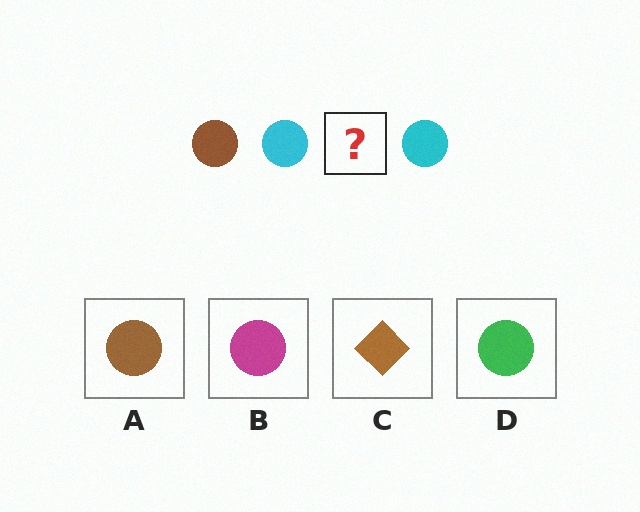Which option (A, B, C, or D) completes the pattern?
A.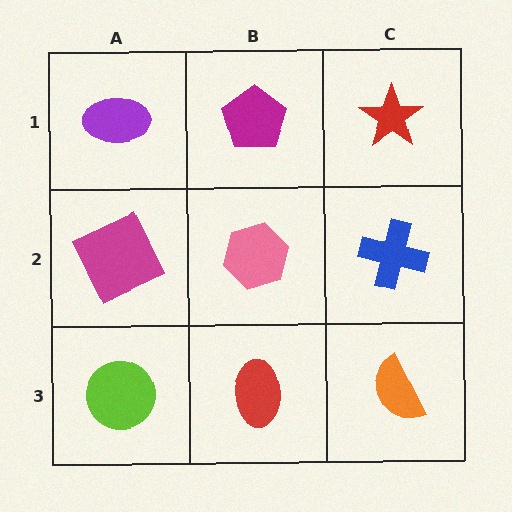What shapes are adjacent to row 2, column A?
A purple ellipse (row 1, column A), a lime circle (row 3, column A), a pink hexagon (row 2, column B).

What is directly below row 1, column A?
A magenta square.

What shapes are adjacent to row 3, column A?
A magenta square (row 2, column A), a red ellipse (row 3, column B).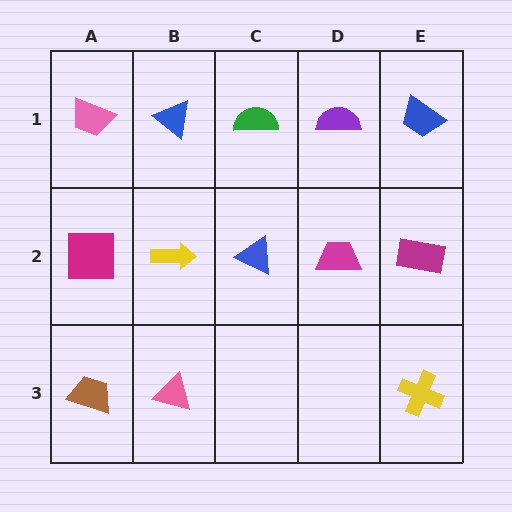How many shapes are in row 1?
5 shapes.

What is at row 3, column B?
A pink triangle.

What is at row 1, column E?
A blue trapezoid.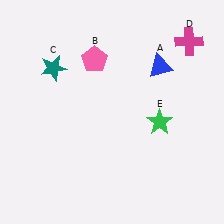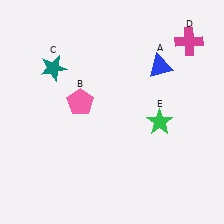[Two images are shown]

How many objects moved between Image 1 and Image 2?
1 object moved between the two images.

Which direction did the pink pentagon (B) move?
The pink pentagon (B) moved down.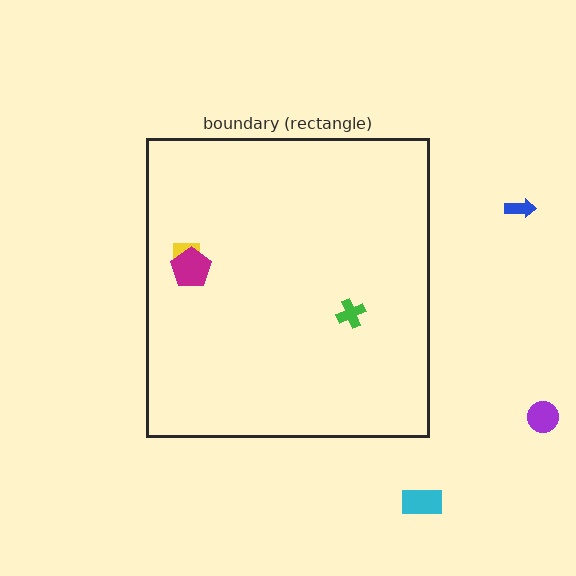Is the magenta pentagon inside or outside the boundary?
Inside.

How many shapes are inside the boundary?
3 inside, 3 outside.